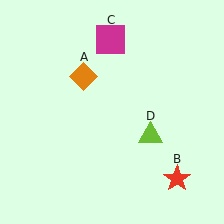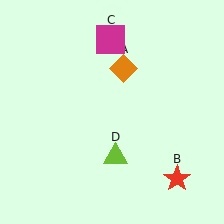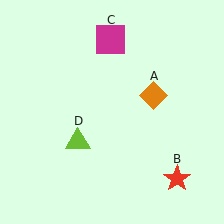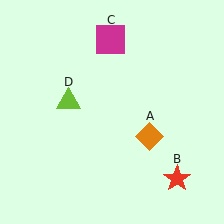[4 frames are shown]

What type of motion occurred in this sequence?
The orange diamond (object A), lime triangle (object D) rotated clockwise around the center of the scene.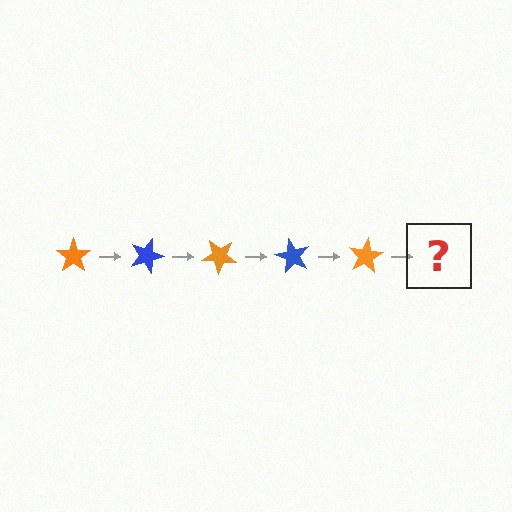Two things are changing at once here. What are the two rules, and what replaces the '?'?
The two rules are that it rotates 20 degrees each step and the color cycles through orange and blue. The '?' should be a blue star, rotated 100 degrees from the start.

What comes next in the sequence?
The next element should be a blue star, rotated 100 degrees from the start.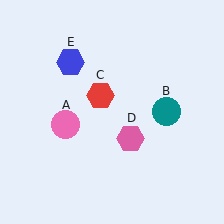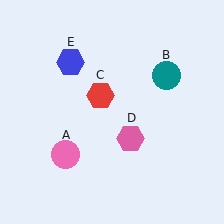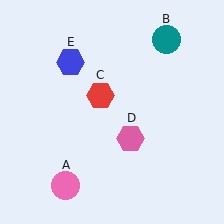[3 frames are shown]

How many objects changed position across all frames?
2 objects changed position: pink circle (object A), teal circle (object B).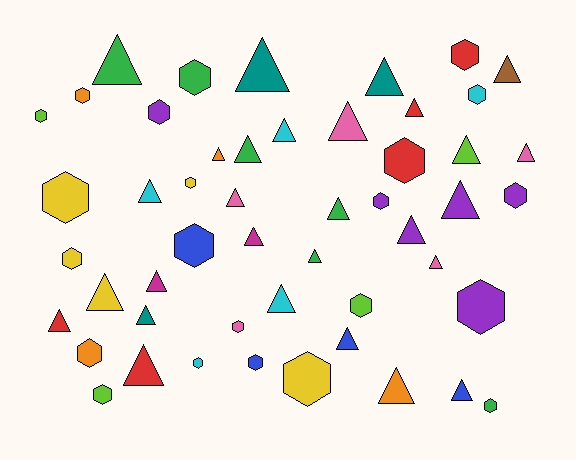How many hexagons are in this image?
There are 22 hexagons.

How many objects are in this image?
There are 50 objects.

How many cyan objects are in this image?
There are 5 cyan objects.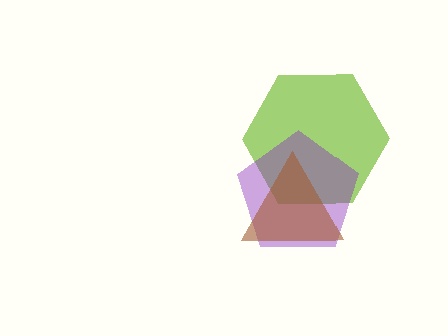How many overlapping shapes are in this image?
There are 3 overlapping shapes in the image.